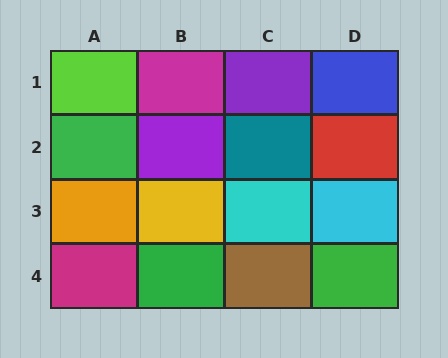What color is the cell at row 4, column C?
Brown.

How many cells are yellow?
1 cell is yellow.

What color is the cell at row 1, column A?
Lime.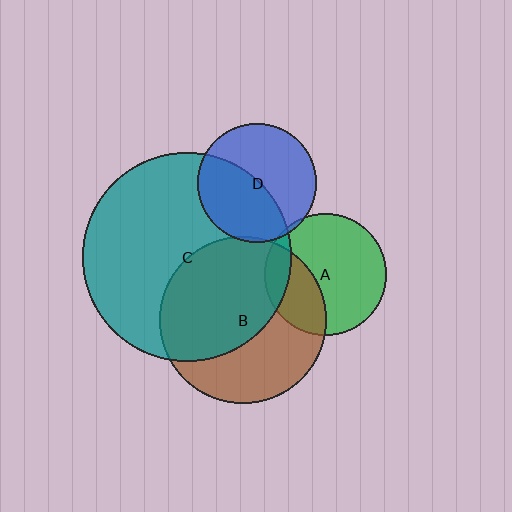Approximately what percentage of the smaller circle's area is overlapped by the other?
Approximately 45%.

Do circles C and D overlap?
Yes.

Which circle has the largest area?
Circle C (teal).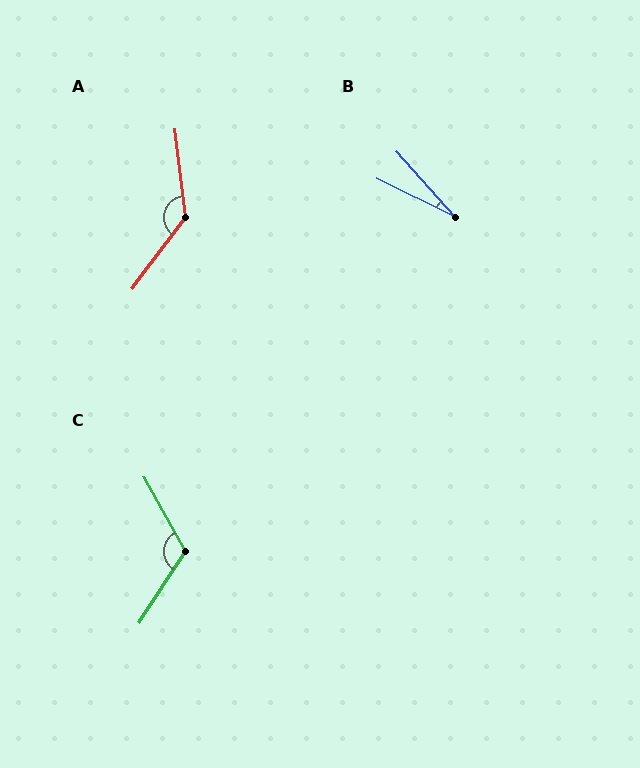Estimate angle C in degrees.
Approximately 118 degrees.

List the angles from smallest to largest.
B (22°), C (118°), A (137°).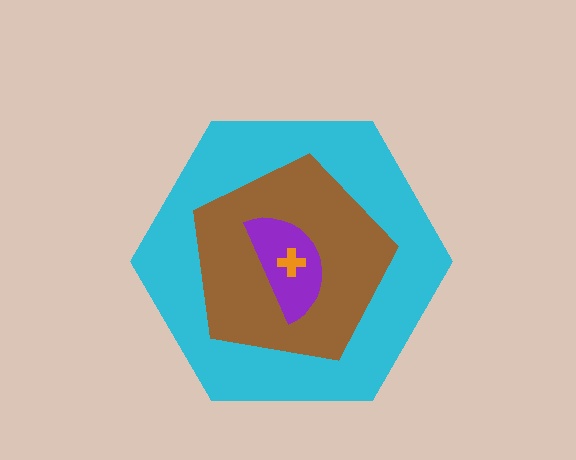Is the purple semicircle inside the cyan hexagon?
Yes.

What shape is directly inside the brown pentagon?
The purple semicircle.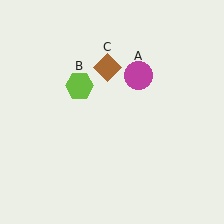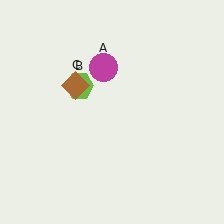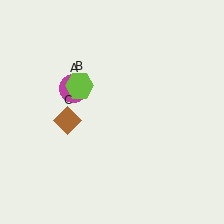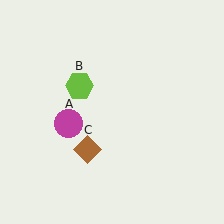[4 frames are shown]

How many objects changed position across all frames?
2 objects changed position: magenta circle (object A), brown diamond (object C).